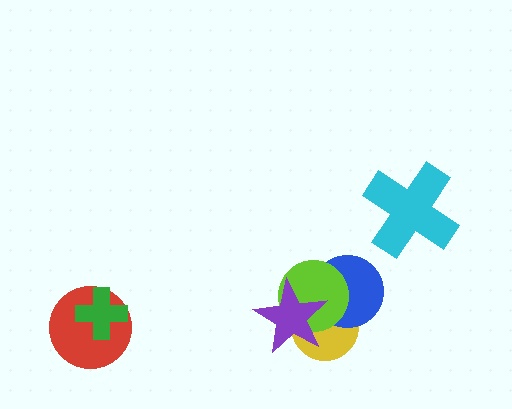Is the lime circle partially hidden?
Yes, it is partially covered by another shape.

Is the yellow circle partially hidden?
Yes, it is partially covered by another shape.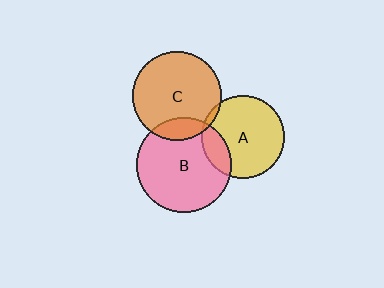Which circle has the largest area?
Circle B (pink).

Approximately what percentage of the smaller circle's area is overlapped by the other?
Approximately 5%.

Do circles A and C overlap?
Yes.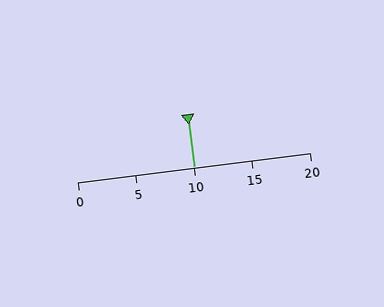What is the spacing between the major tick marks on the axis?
The major ticks are spaced 5 apart.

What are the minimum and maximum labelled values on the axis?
The axis runs from 0 to 20.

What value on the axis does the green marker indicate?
The marker indicates approximately 10.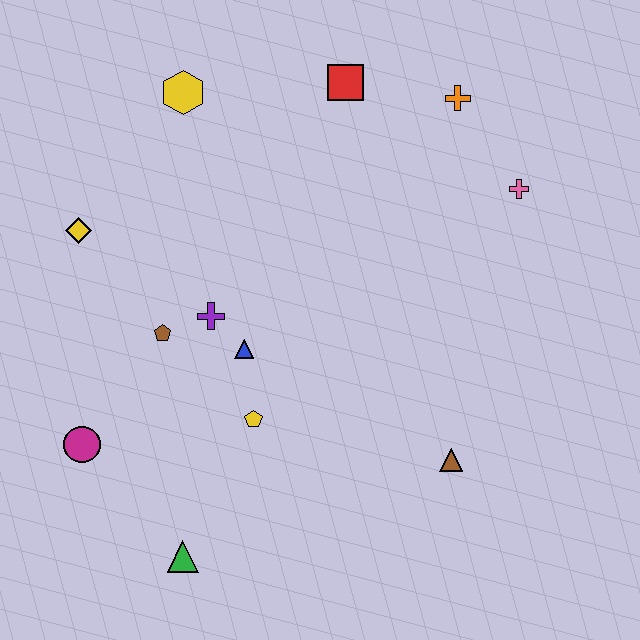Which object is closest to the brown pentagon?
The purple cross is closest to the brown pentagon.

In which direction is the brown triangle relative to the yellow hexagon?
The brown triangle is below the yellow hexagon.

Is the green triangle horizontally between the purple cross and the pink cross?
No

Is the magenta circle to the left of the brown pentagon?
Yes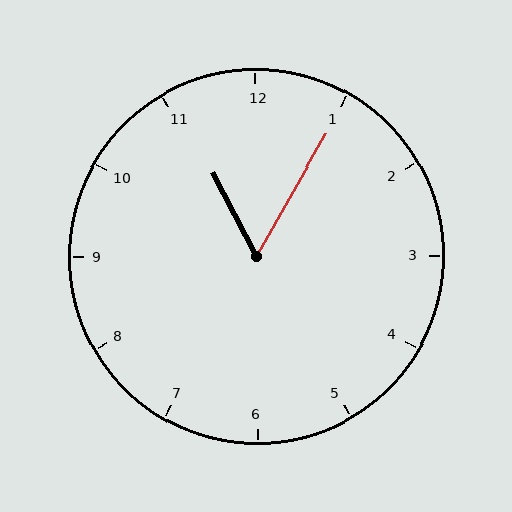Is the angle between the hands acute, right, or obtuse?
It is acute.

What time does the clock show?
11:05.